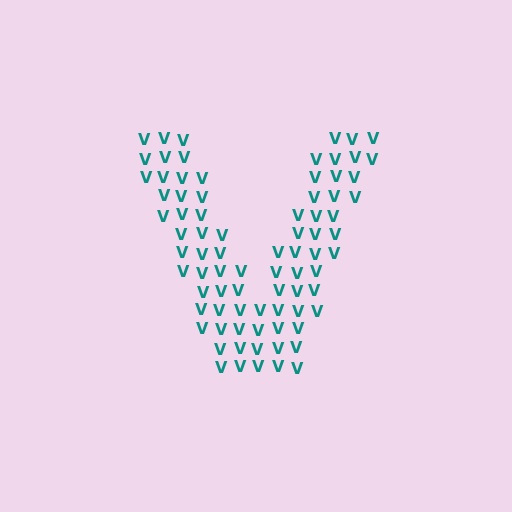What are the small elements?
The small elements are letter V's.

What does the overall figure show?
The overall figure shows the letter V.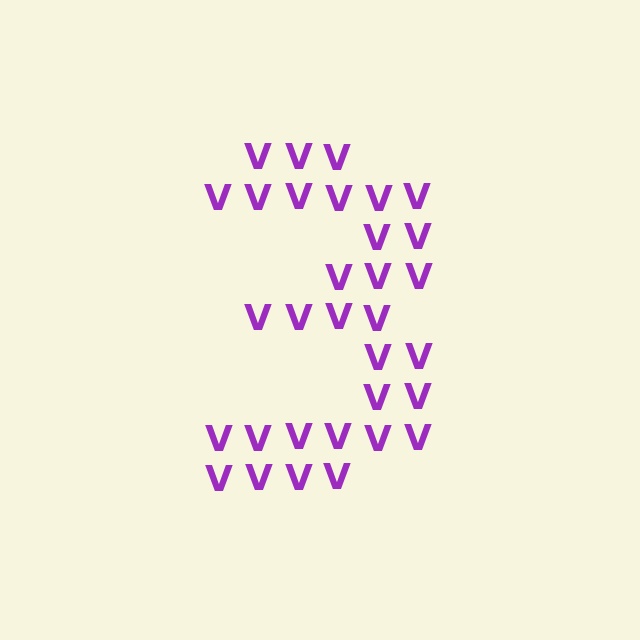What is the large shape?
The large shape is the digit 3.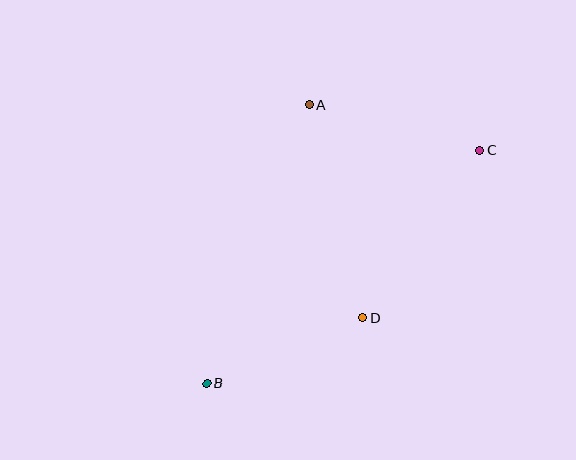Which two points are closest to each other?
Points B and D are closest to each other.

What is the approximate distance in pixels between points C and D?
The distance between C and D is approximately 204 pixels.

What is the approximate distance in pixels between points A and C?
The distance between A and C is approximately 176 pixels.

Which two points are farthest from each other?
Points B and C are farthest from each other.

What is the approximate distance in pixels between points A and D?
The distance between A and D is approximately 219 pixels.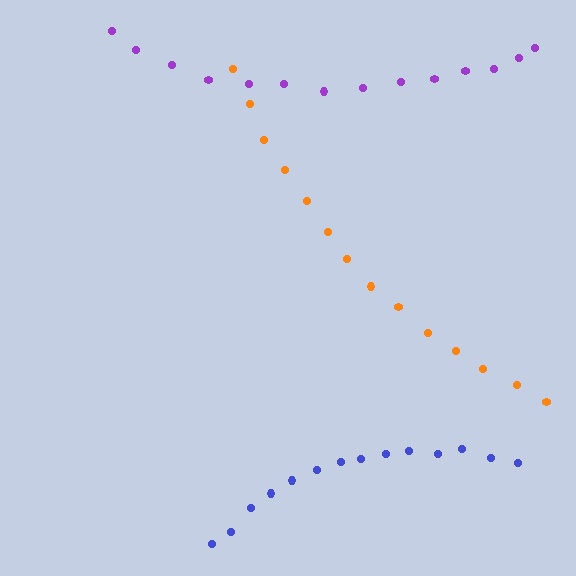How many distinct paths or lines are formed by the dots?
There are 3 distinct paths.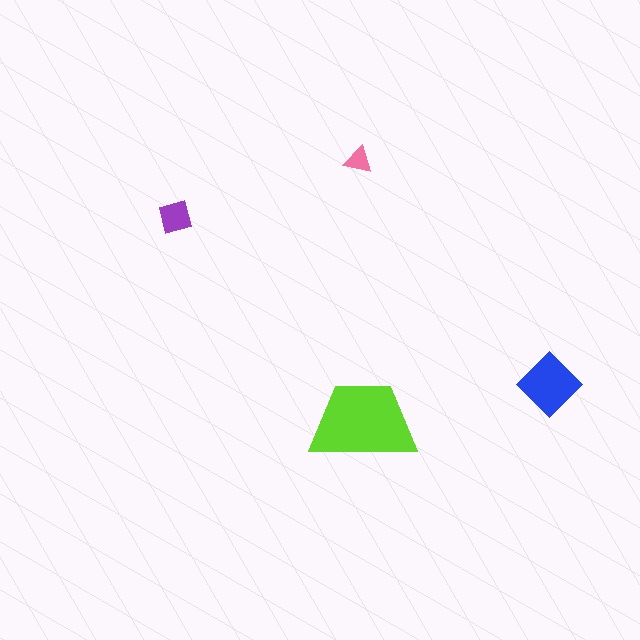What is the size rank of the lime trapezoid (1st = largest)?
1st.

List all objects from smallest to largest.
The pink triangle, the purple square, the blue diamond, the lime trapezoid.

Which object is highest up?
The pink triangle is topmost.